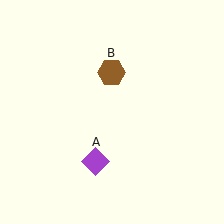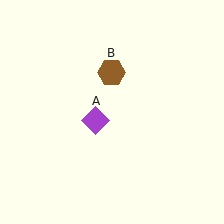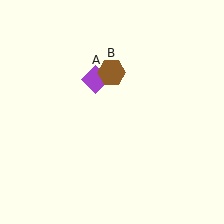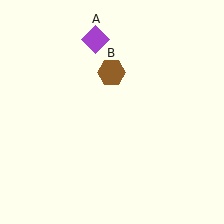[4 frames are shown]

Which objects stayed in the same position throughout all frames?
Brown hexagon (object B) remained stationary.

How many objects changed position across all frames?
1 object changed position: purple diamond (object A).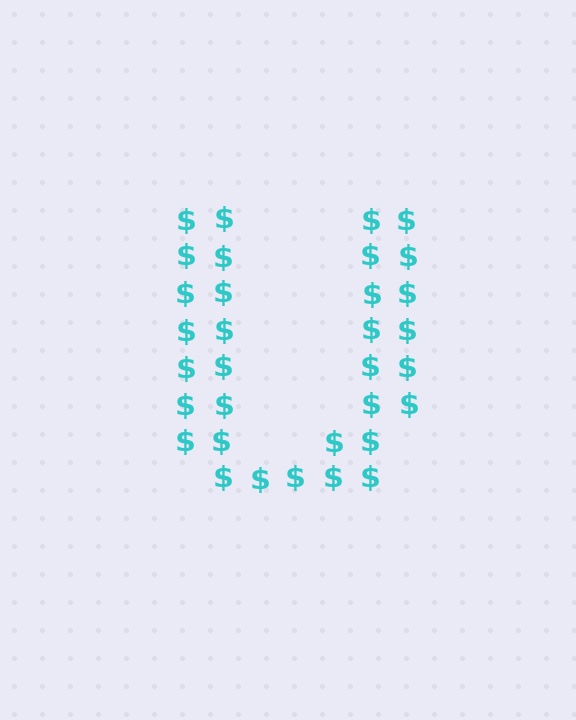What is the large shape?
The large shape is the letter U.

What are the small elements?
The small elements are dollar signs.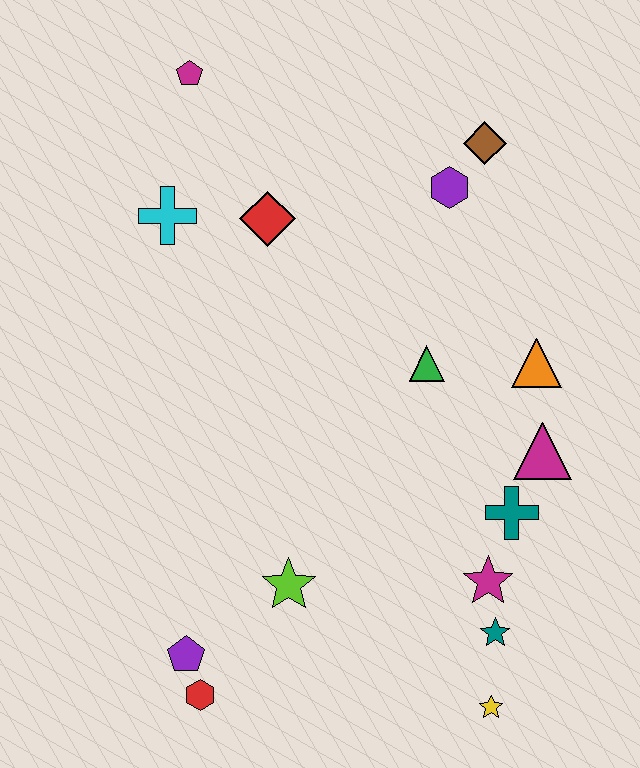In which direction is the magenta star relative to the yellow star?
The magenta star is above the yellow star.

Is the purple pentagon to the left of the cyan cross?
No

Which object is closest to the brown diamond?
The purple hexagon is closest to the brown diamond.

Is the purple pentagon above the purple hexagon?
No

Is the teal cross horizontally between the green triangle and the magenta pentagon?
No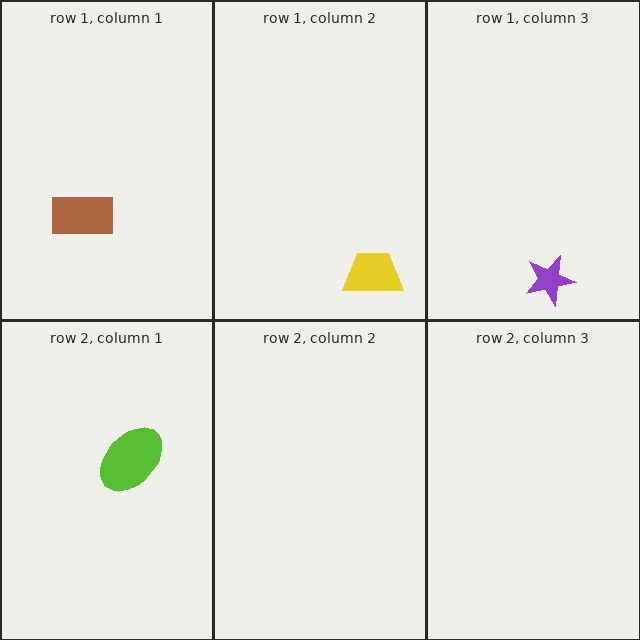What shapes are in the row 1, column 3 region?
The purple star.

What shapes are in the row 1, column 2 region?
The yellow trapezoid.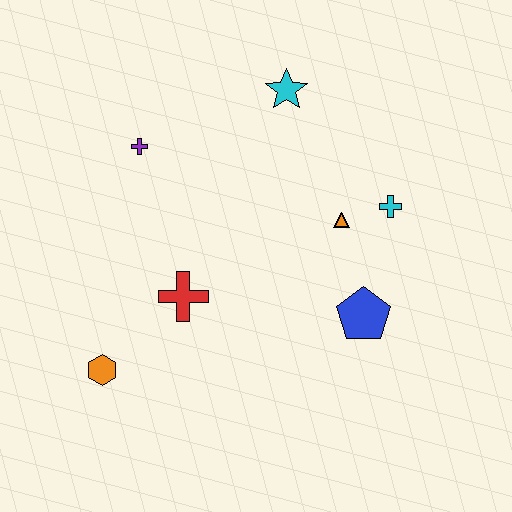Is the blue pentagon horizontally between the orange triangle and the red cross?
No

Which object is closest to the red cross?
The orange hexagon is closest to the red cross.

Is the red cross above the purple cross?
No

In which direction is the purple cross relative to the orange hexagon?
The purple cross is above the orange hexagon.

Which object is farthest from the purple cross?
The blue pentagon is farthest from the purple cross.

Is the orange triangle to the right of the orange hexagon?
Yes